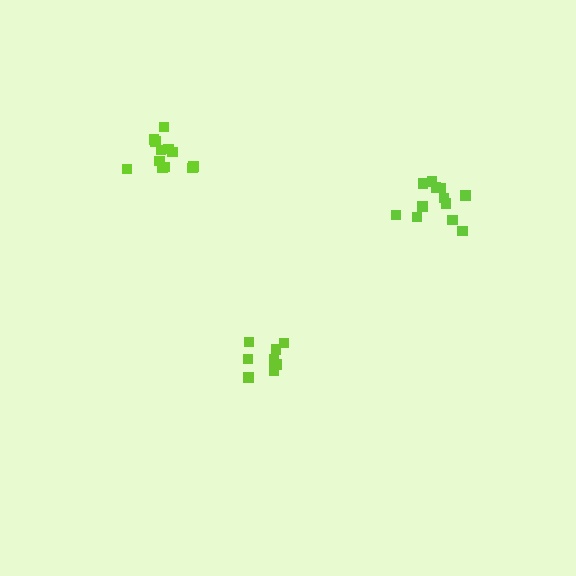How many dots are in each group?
Group 1: 8 dots, Group 2: 12 dots, Group 3: 12 dots (32 total).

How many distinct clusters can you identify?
There are 3 distinct clusters.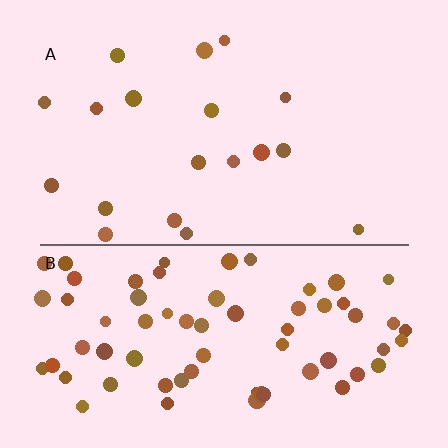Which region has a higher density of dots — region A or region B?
B (the bottom).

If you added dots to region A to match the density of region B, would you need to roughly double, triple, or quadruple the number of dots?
Approximately quadruple.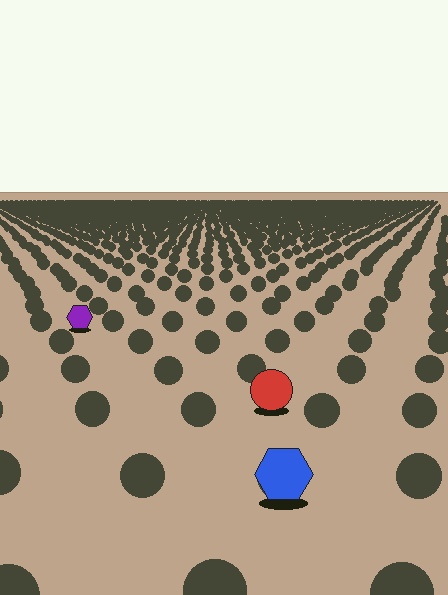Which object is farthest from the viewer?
The purple hexagon is farthest from the viewer. It appears smaller and the ground texture around it is denser.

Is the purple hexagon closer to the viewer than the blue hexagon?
No. The blue hexagon is closer — you can tell from the texture gradient: the ground texture is coarser near it.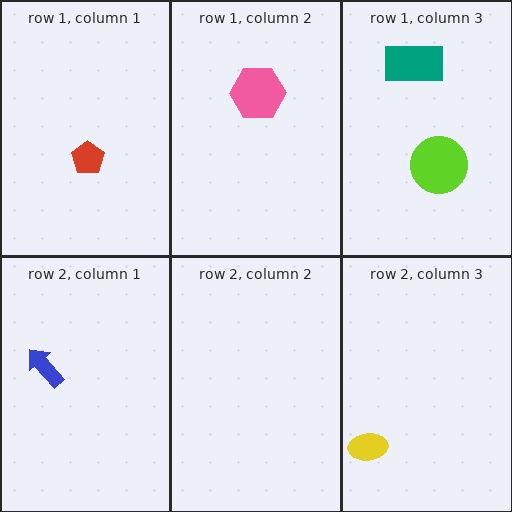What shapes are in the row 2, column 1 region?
The blue arrow.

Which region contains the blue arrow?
The row 2, column 1 region.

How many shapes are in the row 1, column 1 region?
1.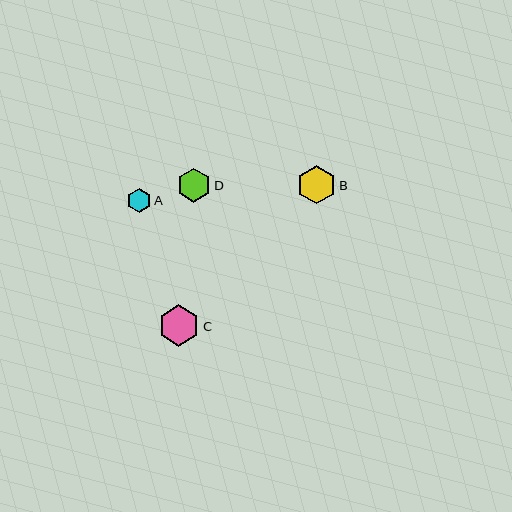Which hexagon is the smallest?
Hexagon A is the smallest with a size of approximately 24 pixels.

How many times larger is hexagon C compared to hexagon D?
Hexagon C is approximately 1.2 times the size of hexagon D.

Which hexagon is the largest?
Hexagon C is the largest with a size of approximately 41 pixels.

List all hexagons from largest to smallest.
From largest to smallest: C, B, D, A.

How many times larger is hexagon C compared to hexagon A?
Hexagon C is approximately 1.7 times the size of hexagon A.